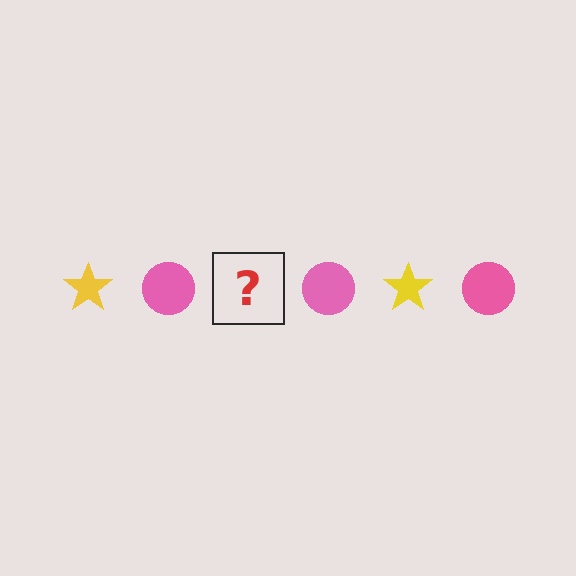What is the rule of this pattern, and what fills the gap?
The rule is that the pattern alternates between yellow star and pink circle. The gap should be filled with a yellow star.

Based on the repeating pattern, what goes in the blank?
The blank should be a yellow star.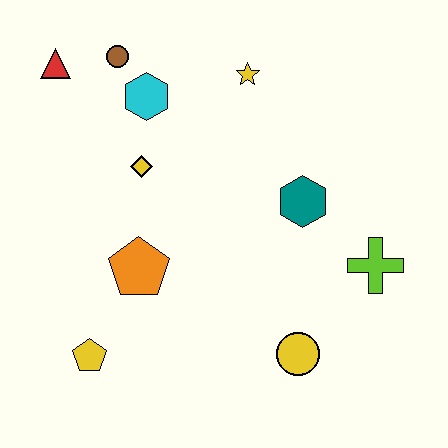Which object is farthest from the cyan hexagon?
The yellow circle is farthest from the cyan hexagon.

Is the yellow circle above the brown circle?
No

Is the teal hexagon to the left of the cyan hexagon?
No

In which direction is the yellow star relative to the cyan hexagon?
The yellow star is to the right of the cyan hexagon.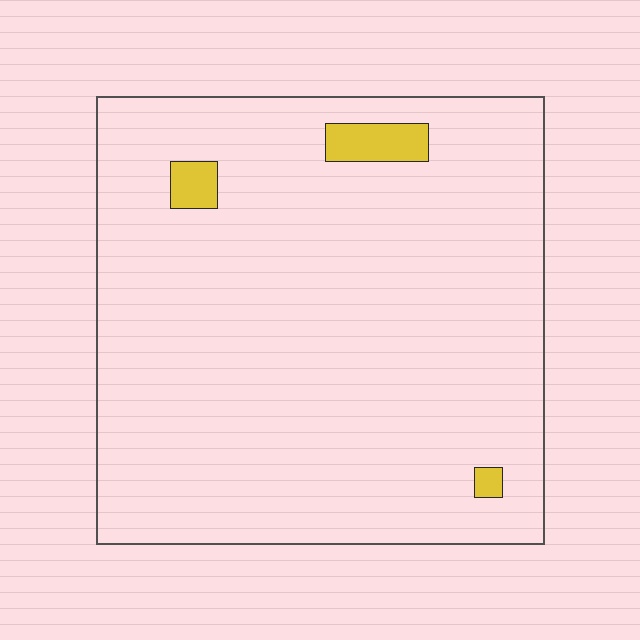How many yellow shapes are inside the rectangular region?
3.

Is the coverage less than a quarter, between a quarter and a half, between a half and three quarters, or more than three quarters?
Less than a quarter.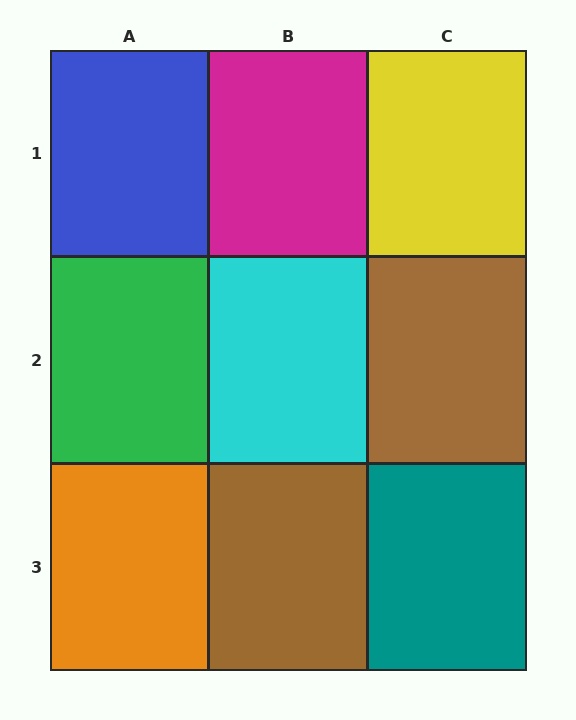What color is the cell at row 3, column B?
Brown.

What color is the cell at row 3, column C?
Teal.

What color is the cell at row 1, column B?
Magenta.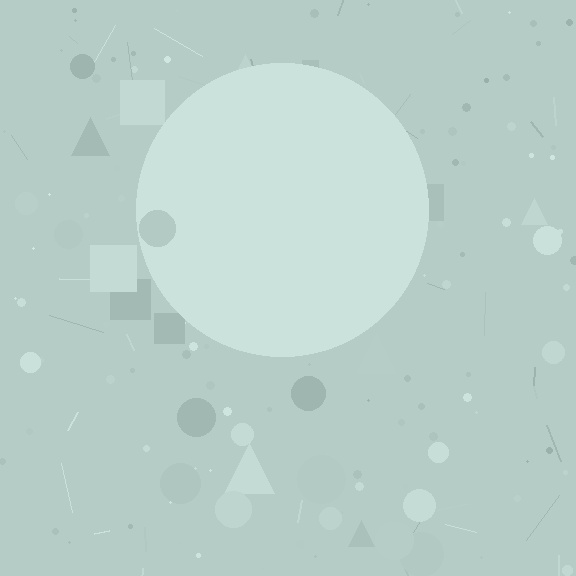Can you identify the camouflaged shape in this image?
The camouflaged shape is a circle.